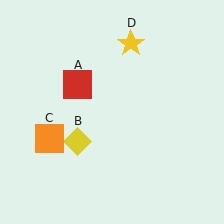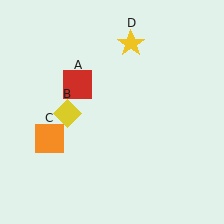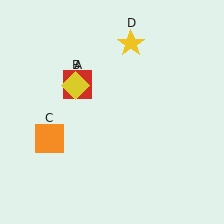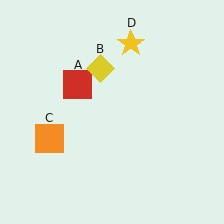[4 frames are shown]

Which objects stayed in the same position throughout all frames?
Red square (object A) and orange square (object C) and yellow star (object D) remained stationary.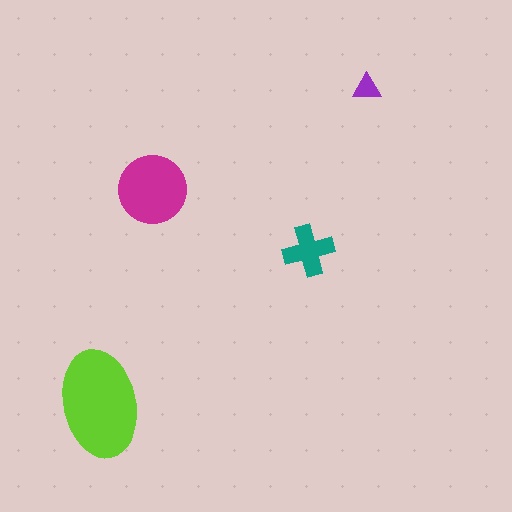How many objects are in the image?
There are 4 objects in the image.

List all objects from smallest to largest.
The purple triangle, the teal cross, the magenta circle, the lime ellipse.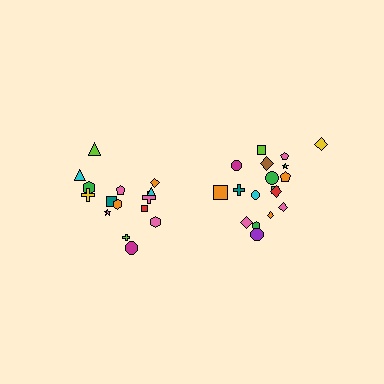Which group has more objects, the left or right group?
The right group.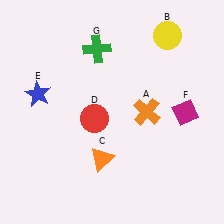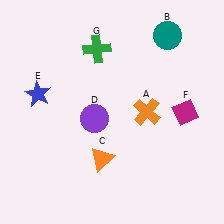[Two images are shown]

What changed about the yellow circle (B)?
In Image 1, B is yellow. In Image 2, it changed to teal.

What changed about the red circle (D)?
In Image 1, D is red. In Image 2, it changed to purple.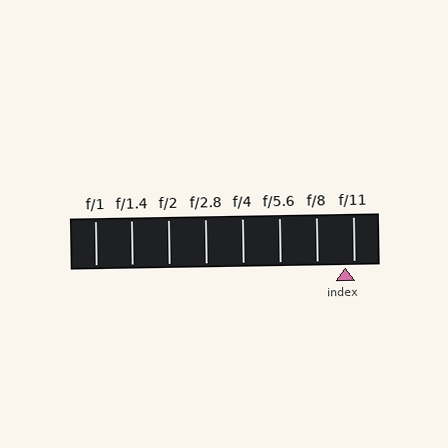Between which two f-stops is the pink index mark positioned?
The index mark is between f/8 and f/11.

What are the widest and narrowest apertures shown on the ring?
The widest aperture shown is f/1 and the narrowest is f/11.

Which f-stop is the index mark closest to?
The index mark is closest to f/11.